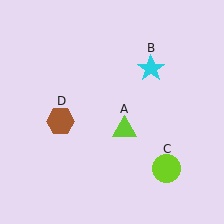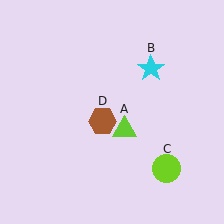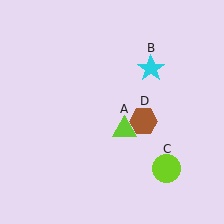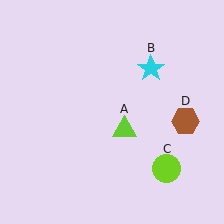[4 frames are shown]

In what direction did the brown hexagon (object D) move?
The brown hexagon (object D) moved right.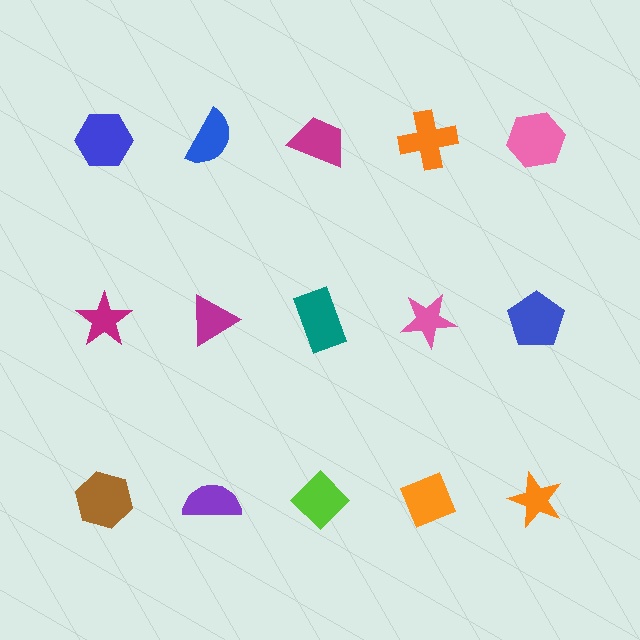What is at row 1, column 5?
A pink hexagon.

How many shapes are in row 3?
5 shapes.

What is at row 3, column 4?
An orange diamond.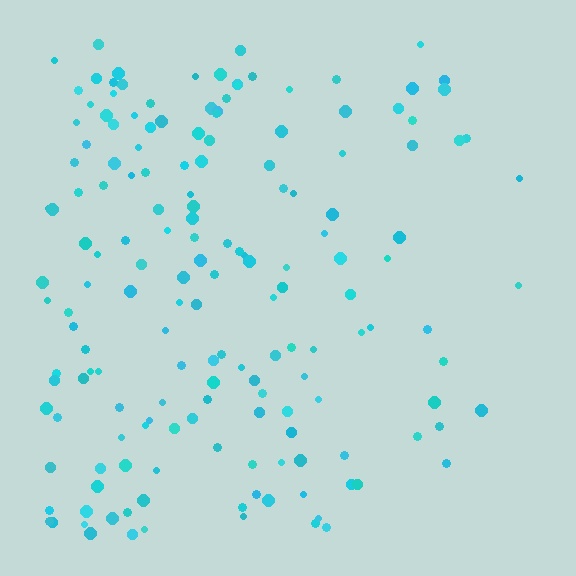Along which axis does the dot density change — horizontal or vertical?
Horizontal.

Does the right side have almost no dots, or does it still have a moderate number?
Still a moderate number, just noticeably fewer than the left.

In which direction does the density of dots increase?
From right to left, with the left side densest.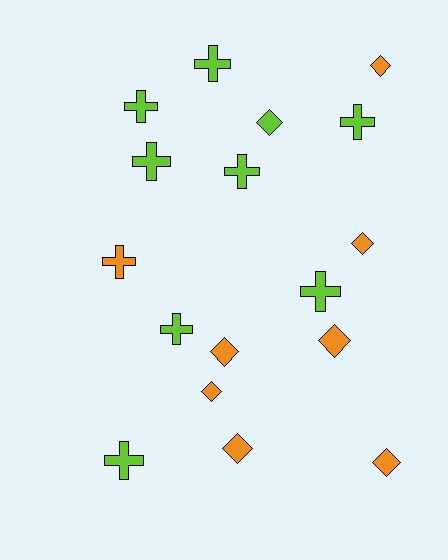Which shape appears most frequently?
Cross, with 9 objects.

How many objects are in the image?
There are 17 objects.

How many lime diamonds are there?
There is 1 lime diamond.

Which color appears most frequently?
Lime, with 9 objects.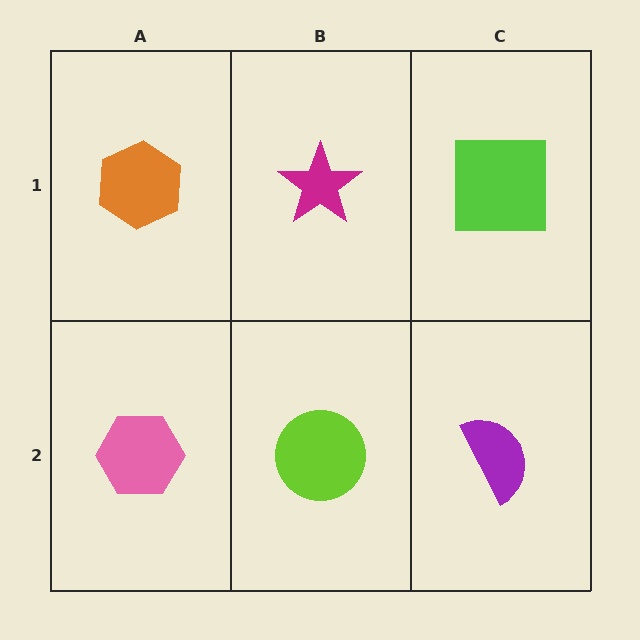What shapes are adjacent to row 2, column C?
A lime square (row 1, column C), a lime circle (row 2, column B).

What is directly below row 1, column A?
A pink hexagon.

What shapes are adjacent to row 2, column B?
A magenta star (row 1, column B), a pink hexagon (row 2, column A), a purple semicircle (row 2, column C).